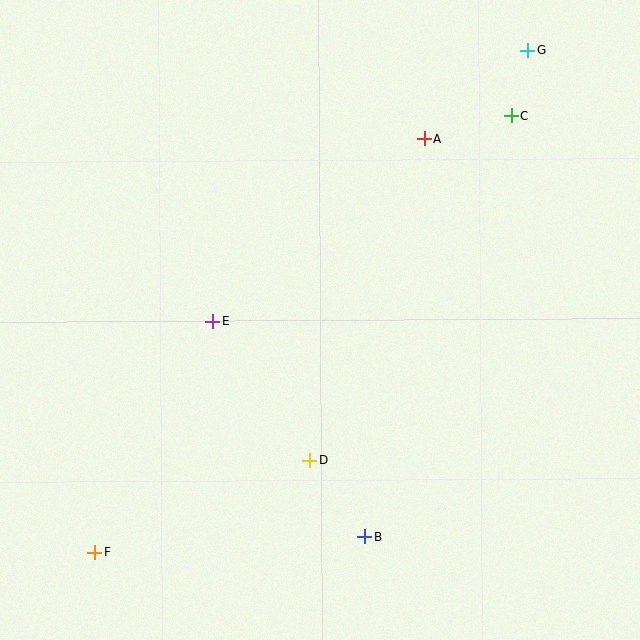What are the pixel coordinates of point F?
Point F is at (95, 553).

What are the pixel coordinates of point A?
Point A is at (424, 139).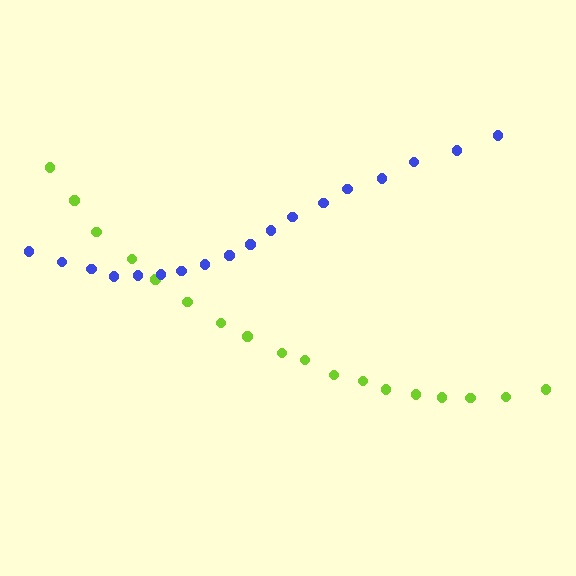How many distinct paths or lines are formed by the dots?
There are 2 distinct paths.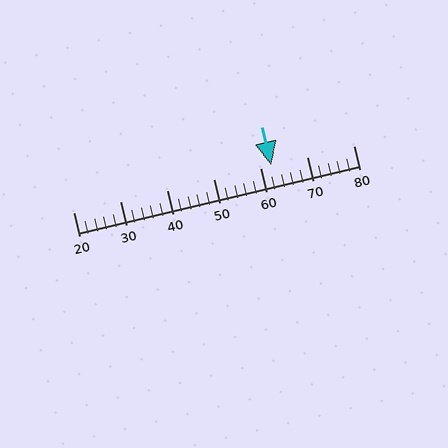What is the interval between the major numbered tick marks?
The major tick marks are spaced 10 units apart.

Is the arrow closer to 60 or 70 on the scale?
The arrow is closer to 60.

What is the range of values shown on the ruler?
The ruler shows values from 20 to 80.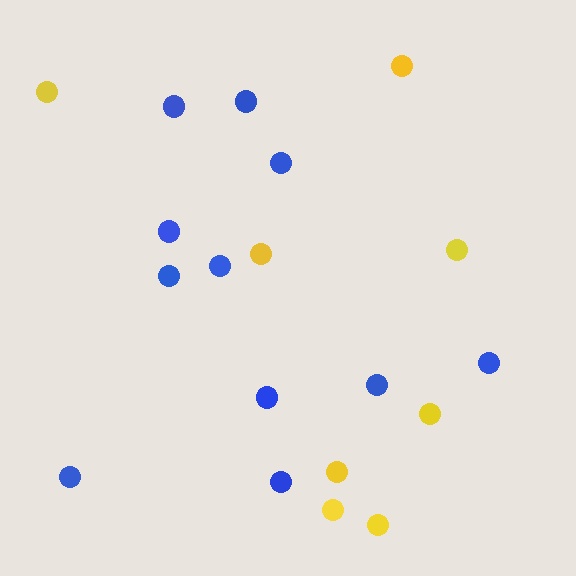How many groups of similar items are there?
There are 2 groups: one group of yellow circles (8) and one group of blue circles (11).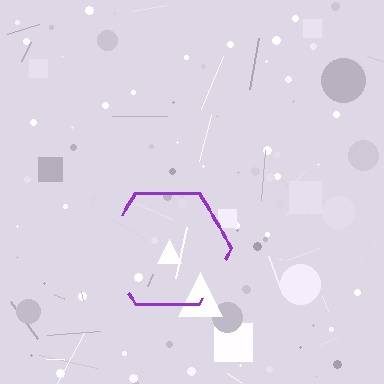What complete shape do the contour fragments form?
The contour fragments form a hexagon.